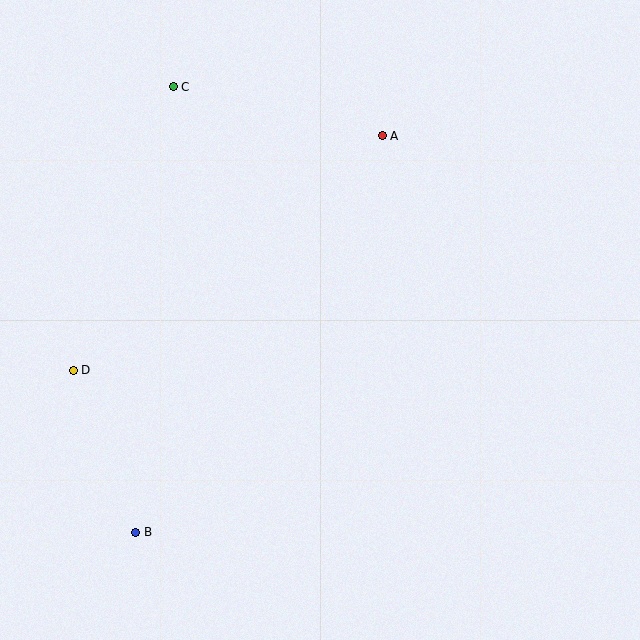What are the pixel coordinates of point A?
Point A is at (382, 136).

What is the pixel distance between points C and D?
The distance between C and D is 300 pixels.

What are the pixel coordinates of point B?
Point B is at (136, 532).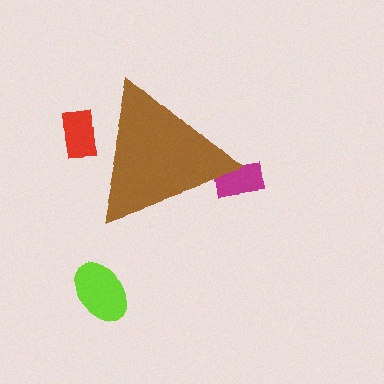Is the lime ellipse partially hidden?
No, the lime ellipse is fully visible.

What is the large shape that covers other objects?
A brown triangle.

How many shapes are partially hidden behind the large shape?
2 shapes are partially hidden.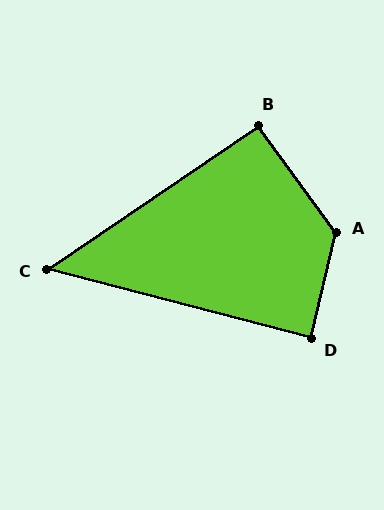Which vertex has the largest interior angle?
A, at approximately 131 degrees.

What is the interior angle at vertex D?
Approximately 89 degrees (approximately right).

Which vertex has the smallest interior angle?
C, at approximately 49 degrees.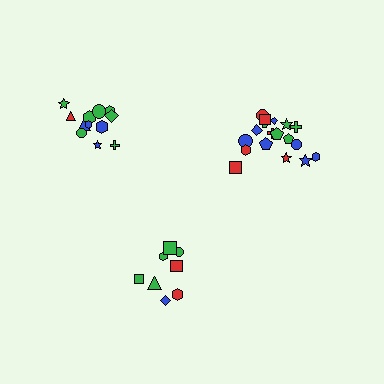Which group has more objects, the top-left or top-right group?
The top-right group.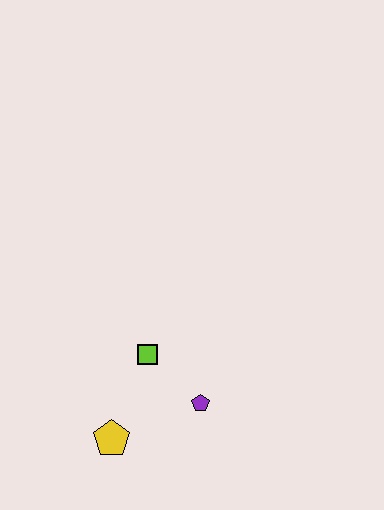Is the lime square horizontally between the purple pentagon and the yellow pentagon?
Yes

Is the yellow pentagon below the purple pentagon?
Yes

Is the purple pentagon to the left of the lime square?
No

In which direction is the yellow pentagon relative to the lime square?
The yellow pentagon is below the lime square.